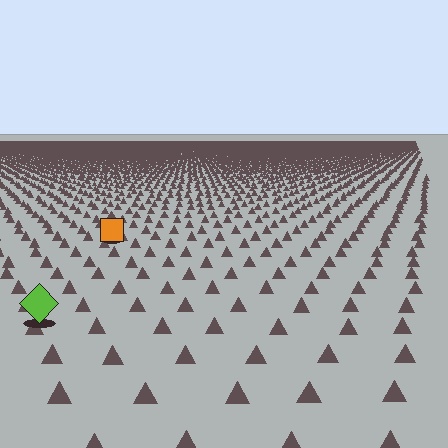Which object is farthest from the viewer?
The orange square is farthest from the viewer. It appears smaller and the ground texture around it is denser.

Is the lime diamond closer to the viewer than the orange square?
Yes. The lime diamond is closer — you can tell from the texture gradient: the ground texture is coarser near it.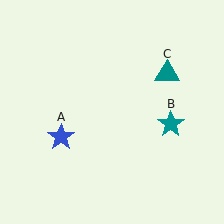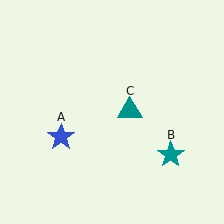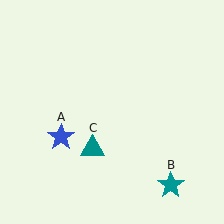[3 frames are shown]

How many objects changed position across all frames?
2 objects changed position: teal star (object B), teal triangle (object C).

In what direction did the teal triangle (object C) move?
The teal triangle (object C) moved down and to the left.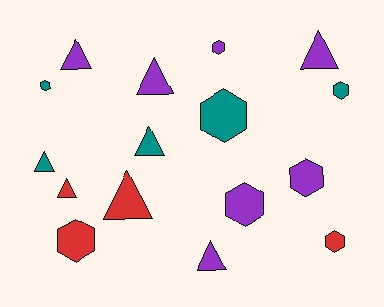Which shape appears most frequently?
Hexagon, with 8 objects.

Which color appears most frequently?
Purple, with 7 objects.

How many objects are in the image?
There are 16 objects.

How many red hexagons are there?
There are 2 red hexagons.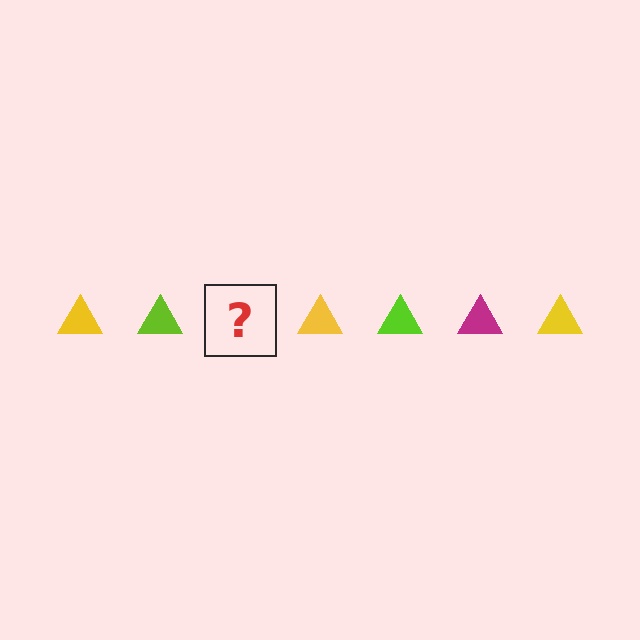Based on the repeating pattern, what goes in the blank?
The blank should be a magenta triangle.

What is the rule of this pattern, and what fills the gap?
The rule is that the pattern cycles through yellow, lime, magenta triangles. The gap should be filled with a magenta triangle.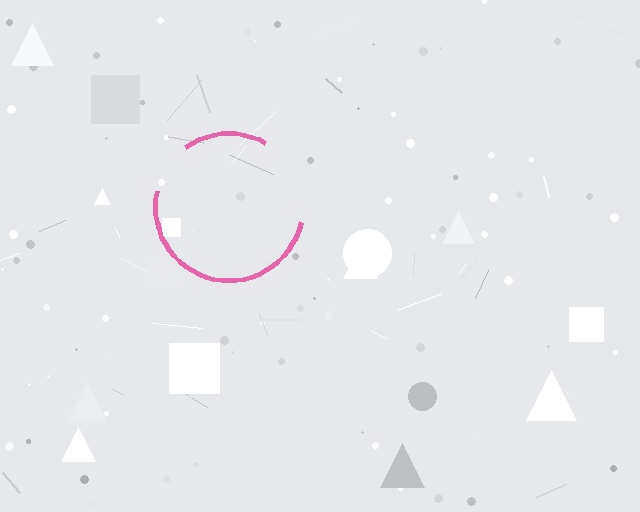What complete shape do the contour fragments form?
The contour fragments form a circle.